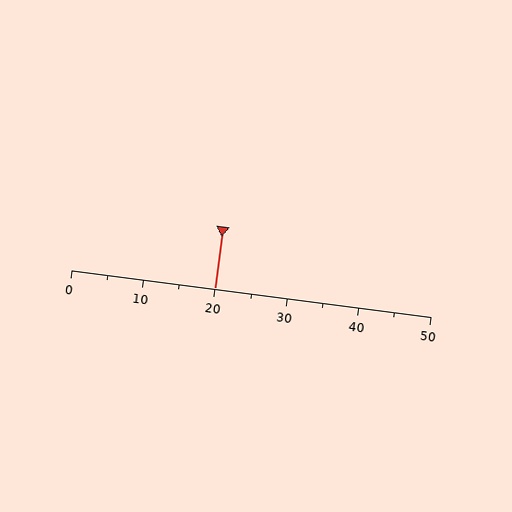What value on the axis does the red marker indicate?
The marker indicates approximately 20.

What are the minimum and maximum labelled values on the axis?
The axis runs from 0 to 50.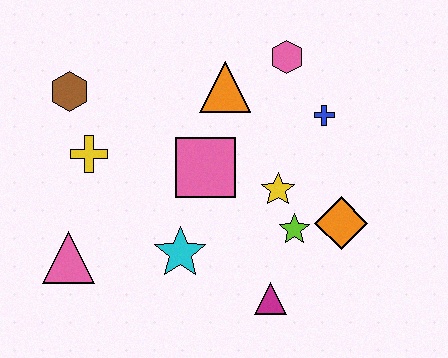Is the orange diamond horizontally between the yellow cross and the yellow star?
No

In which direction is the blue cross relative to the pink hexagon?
The blue cross is below the pink hexagon.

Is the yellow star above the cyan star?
Yes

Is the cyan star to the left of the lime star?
Yes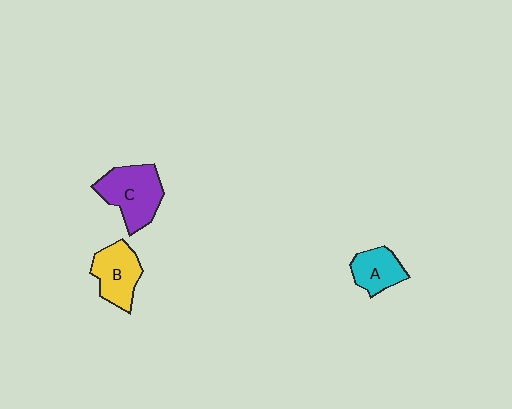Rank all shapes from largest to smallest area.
From largest to smallest: C (purple), B (yellow), A (cyan).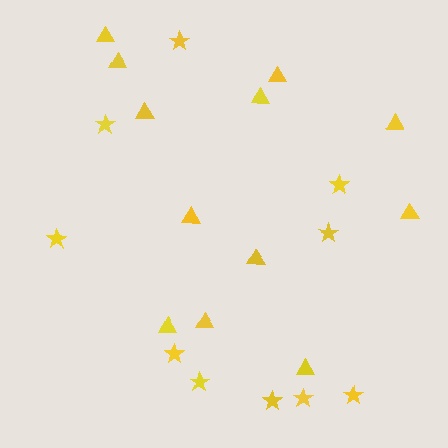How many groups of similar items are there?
There are 2 groups: one group of stars (10) and one group of triangles (12).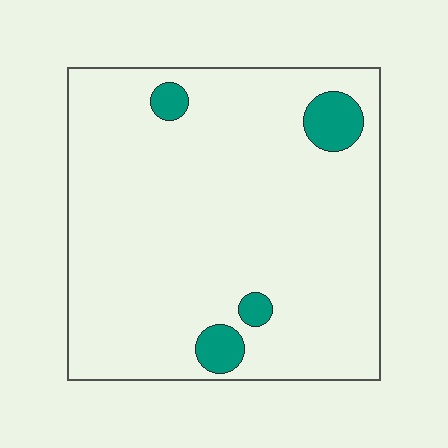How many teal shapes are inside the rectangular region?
4.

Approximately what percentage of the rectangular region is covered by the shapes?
Approximately 5%.